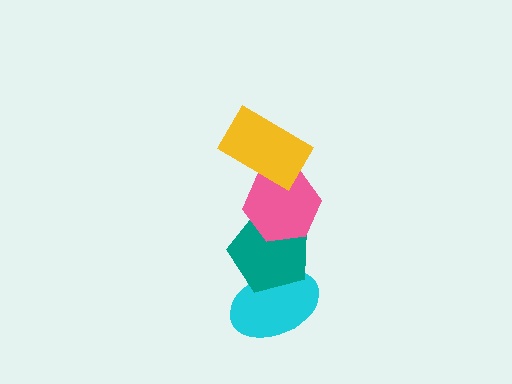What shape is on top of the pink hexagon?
The yellow rectangle is on top of the pink hexagon.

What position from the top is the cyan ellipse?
The cyan ellipse is 4th from the top.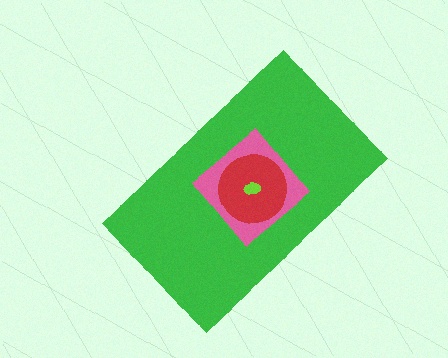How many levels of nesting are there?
4.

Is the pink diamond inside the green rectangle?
Yes.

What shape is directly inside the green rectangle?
The pink diamond.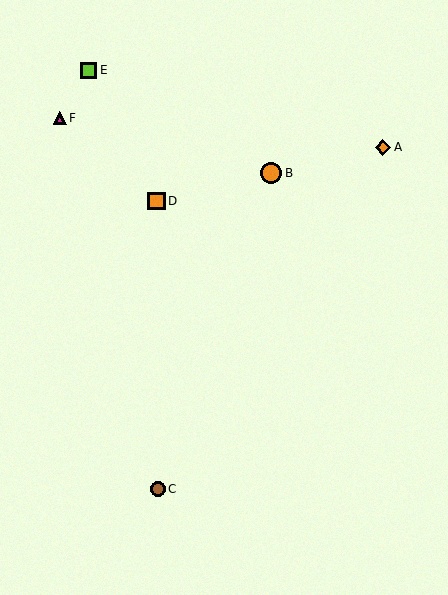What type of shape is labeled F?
Shape F is a magenta triangle.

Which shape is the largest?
The orange circle (labeled B) is the largest.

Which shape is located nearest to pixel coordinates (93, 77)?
The lime square (labeled E) at (88, 70) is nearest to that location.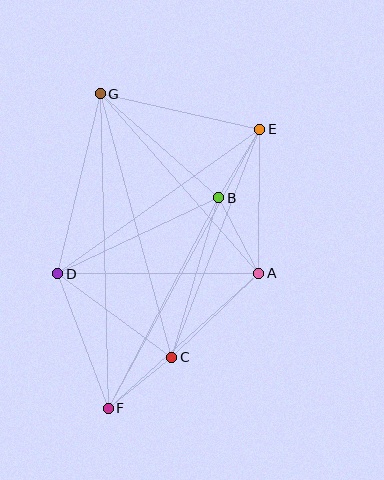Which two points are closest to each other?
Points B and E are closest to each other.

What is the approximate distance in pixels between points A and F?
The distance between A and F is approximately 202 pixels.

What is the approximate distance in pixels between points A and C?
The distance between A and C is approximately 121 pixels.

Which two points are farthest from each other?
Points E and F are farthest from each other.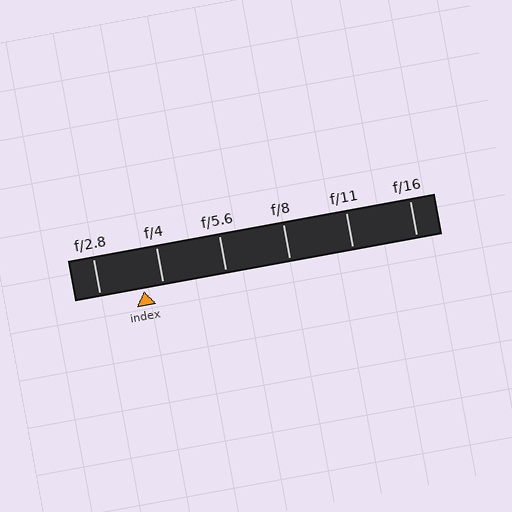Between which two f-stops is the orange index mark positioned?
The index mark is between f/2.8 and f/4.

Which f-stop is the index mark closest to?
The index mark is closest to f/4.